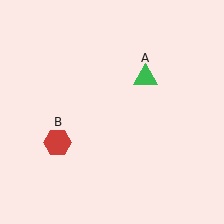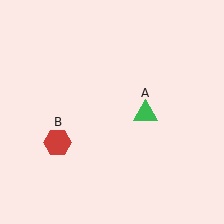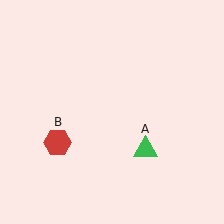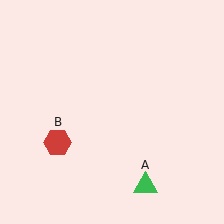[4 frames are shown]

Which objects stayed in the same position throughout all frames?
Red hexagon (object B) remained stationary.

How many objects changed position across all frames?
1 object changed position: green triangle (object A).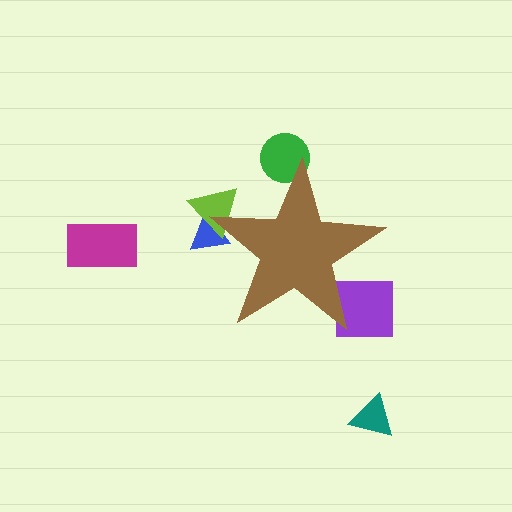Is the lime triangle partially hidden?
Yes, the lime triangle is partially hidden behind the brown star.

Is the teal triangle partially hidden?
No, the teal triangle is fully visible.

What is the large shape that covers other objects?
A brown star.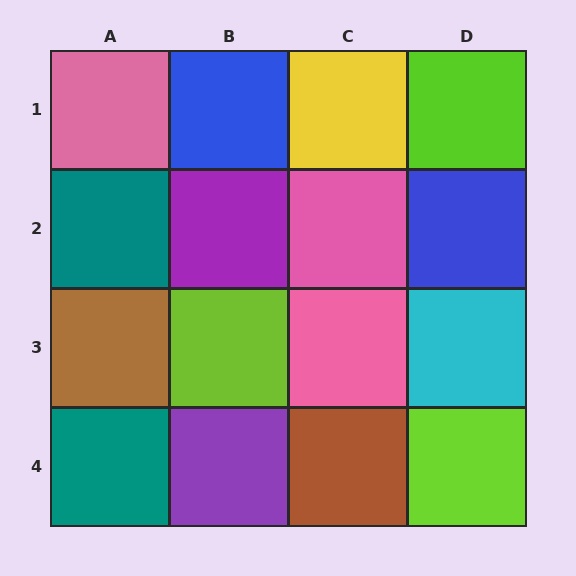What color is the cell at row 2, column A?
Teal.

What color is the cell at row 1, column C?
Yellow.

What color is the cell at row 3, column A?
Brown.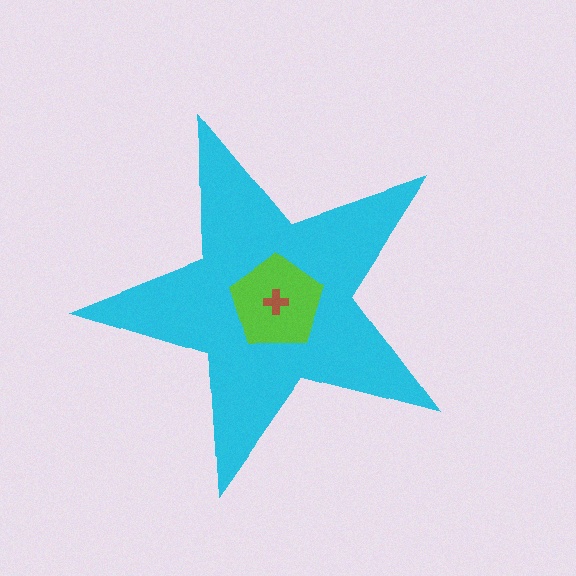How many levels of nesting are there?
3.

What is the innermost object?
The brown cross.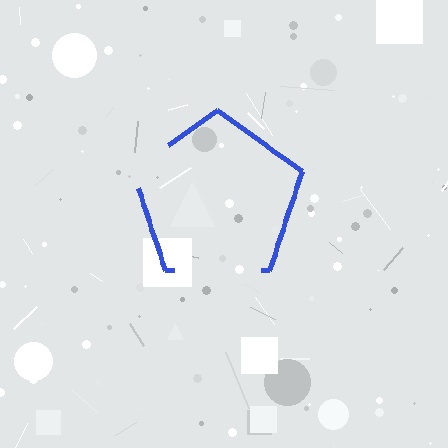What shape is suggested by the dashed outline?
The dashed outline suggests a pentagon.